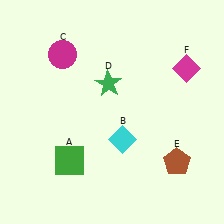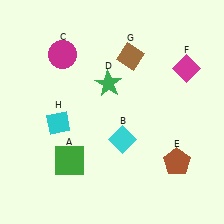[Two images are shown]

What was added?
A brown diamond (G), a cyan diamond (H) were added in Image 2.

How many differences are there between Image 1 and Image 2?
There are 2 differences between the two images.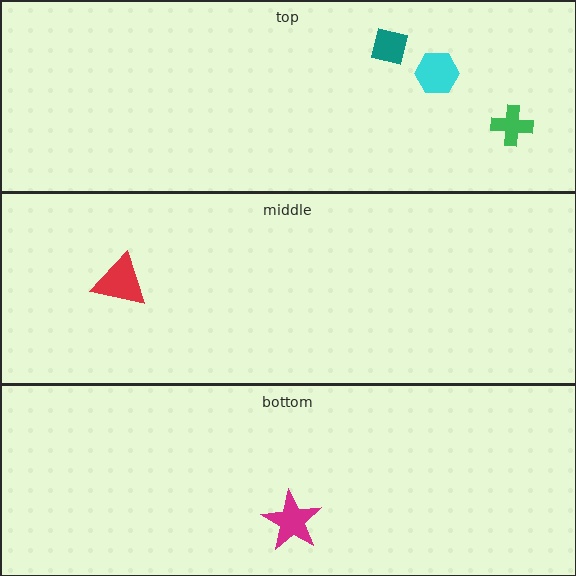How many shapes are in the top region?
3.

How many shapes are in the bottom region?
1.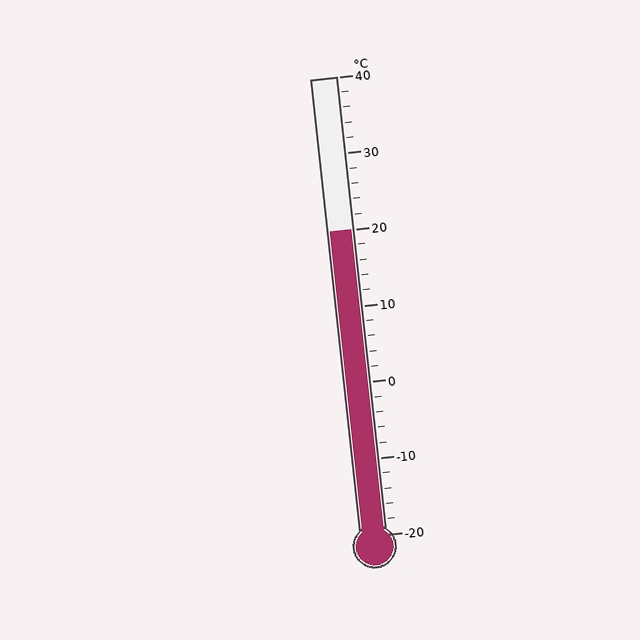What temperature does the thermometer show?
The thermometer shows approximately 20°C.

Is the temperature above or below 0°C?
The temperature is above 0°C.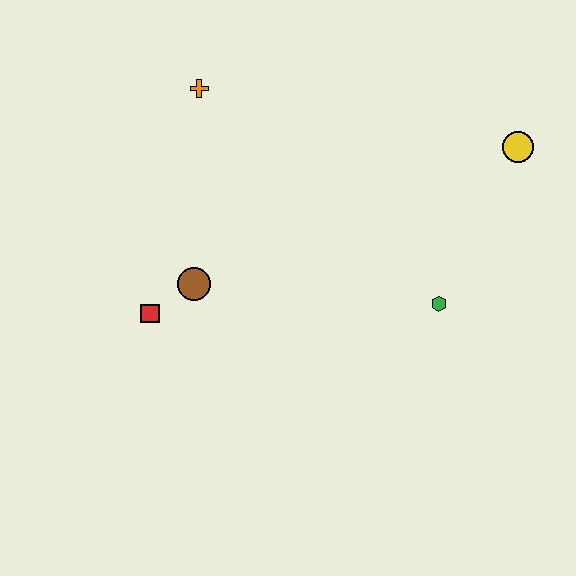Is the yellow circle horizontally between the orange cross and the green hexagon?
No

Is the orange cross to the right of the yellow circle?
No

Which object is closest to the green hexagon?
The yellow circle is closest to the green hexagon.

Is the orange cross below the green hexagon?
No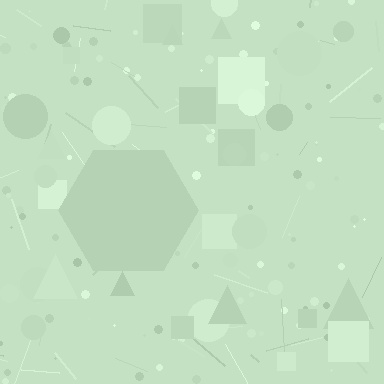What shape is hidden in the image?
A hexagon is hidden in the image.